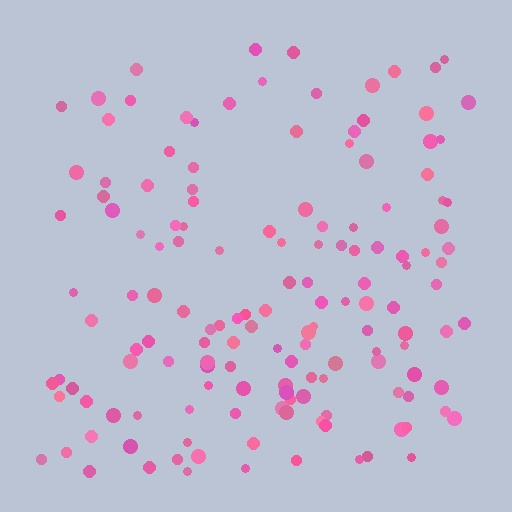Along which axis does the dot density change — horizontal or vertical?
Vertical.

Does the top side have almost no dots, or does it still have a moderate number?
Still a moderate number, just noticeably fewer than the bottom.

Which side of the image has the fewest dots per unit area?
The top.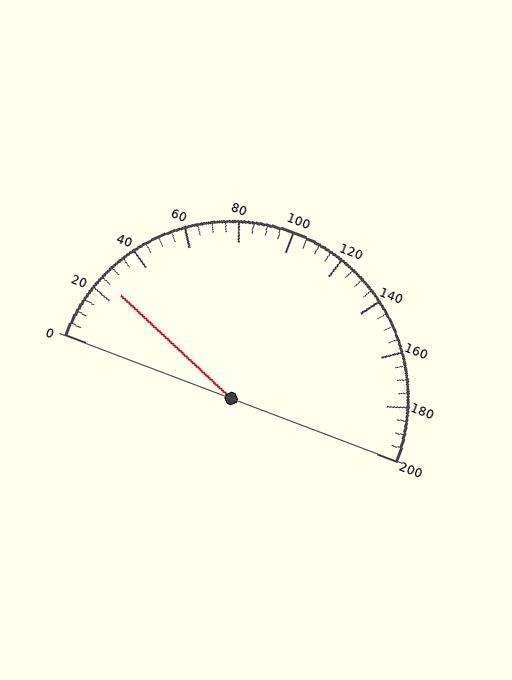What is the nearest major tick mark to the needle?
The nearest major tick mark is 20.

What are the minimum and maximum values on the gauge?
The gauge ranges from 0 to 200.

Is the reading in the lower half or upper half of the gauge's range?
The reading is in the lower half of the range (0 to 200).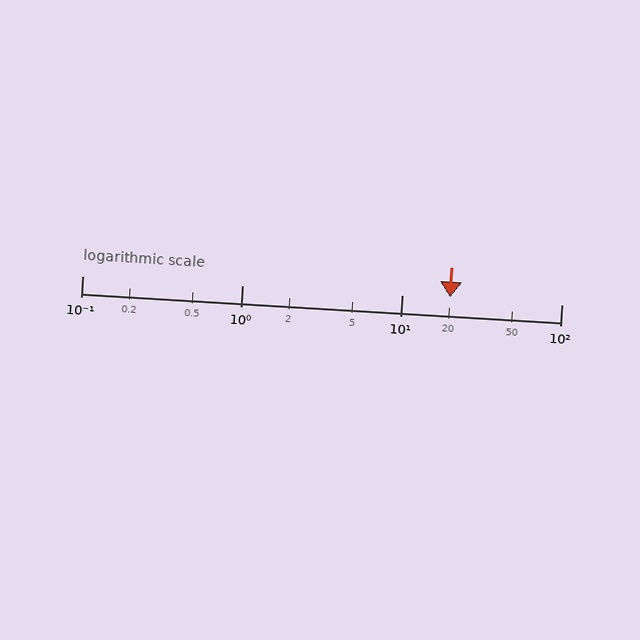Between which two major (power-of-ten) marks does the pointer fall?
The pointer is between 10 and 100.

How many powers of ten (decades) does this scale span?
The scale spans 3 decades, from 0.1 to 100.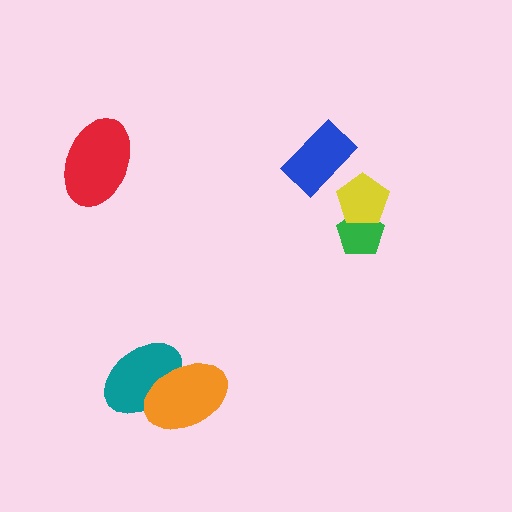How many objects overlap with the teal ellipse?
1 object overlaps with the teal ellipse.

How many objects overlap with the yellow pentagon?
1 object overlaps with the yellow pentagon.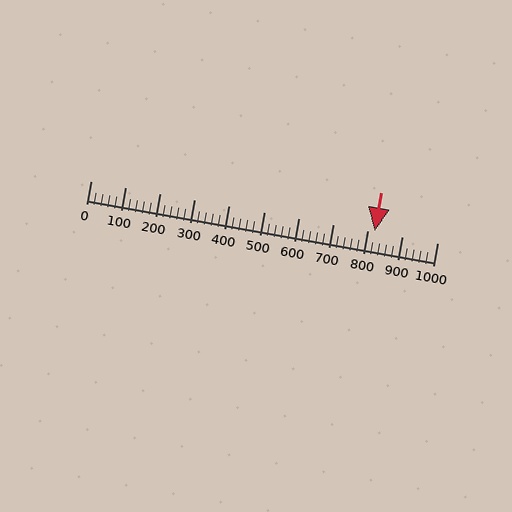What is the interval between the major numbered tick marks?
The major tick marks are spaced 100 units apart.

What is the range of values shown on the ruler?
The ruler shows values from 0 to 1000.